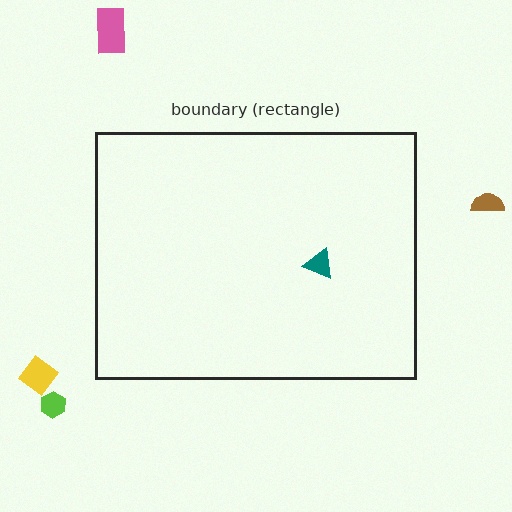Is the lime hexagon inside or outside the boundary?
Outside.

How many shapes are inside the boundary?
1 inside, 4 outside.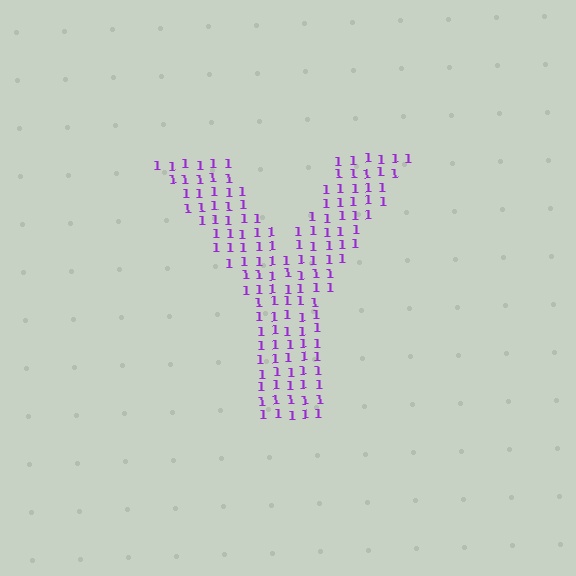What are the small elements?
The small elements are digit 1's.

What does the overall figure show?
The overall figure shows the letter Y.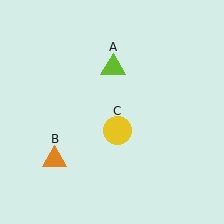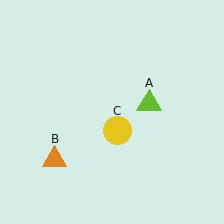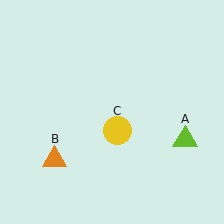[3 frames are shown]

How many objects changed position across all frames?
1 object changed position: lime triangle (object A).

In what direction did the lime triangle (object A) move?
The lime triangle (object A) moved down and to the right.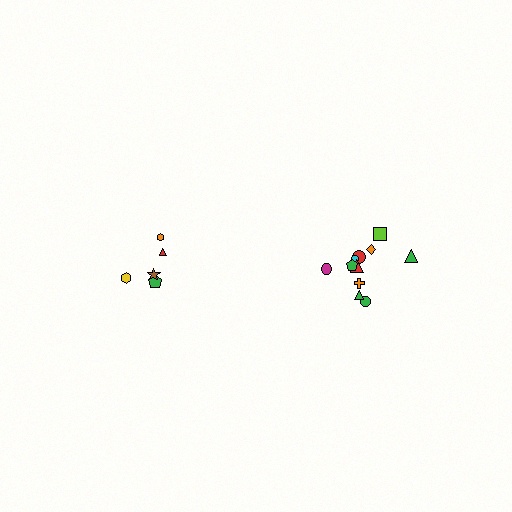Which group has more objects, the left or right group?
The right group.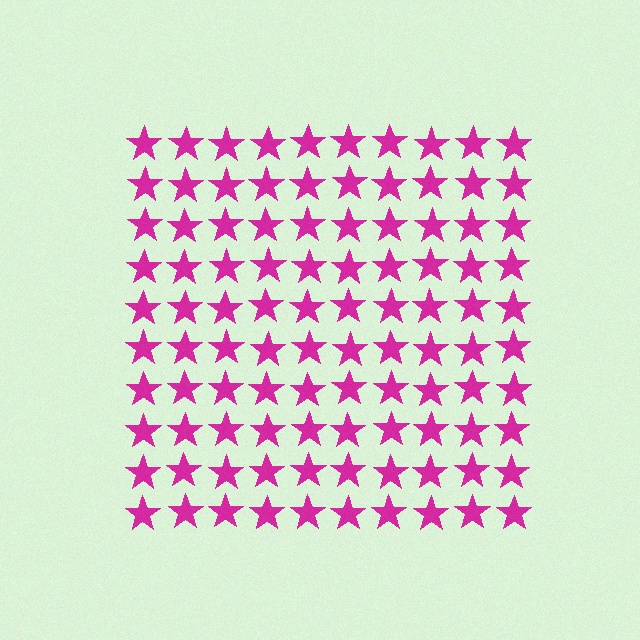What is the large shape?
The large shape is a square.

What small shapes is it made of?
It is made of small stars.